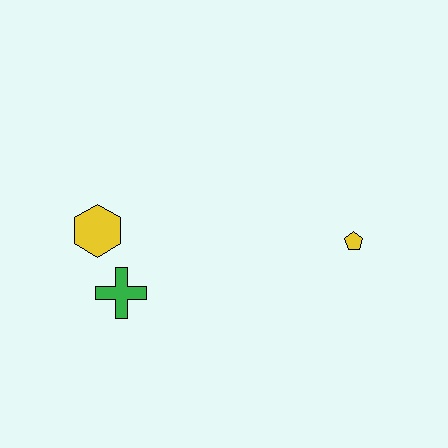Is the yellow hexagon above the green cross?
Yes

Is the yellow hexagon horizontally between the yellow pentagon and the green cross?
No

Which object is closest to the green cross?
The yellow hexagon is closest to the green cross.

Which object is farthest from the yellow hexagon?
The yellow pentagon is farthest from the yellow hexagon.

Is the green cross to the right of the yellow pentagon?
No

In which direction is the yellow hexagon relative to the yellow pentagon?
The yellow hexagon is to the left of the yellow pentagon.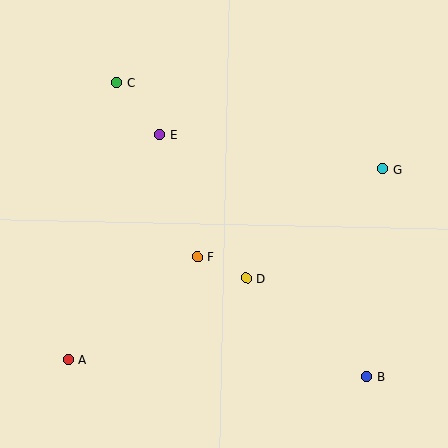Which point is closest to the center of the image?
Point F at (197, 257) is closest to the center.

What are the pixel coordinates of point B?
Point B is at (367, 377).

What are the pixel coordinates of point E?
Point E is at (159, 134).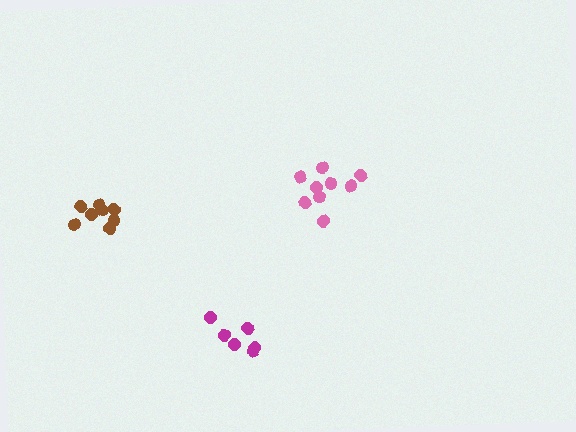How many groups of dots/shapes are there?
There are 3 groups.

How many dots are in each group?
Group 1: 9 dots, Group 2: 8 dots, Group 3: 6 dots (23 total).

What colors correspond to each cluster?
The clusters are colored: pink, brown, magenta.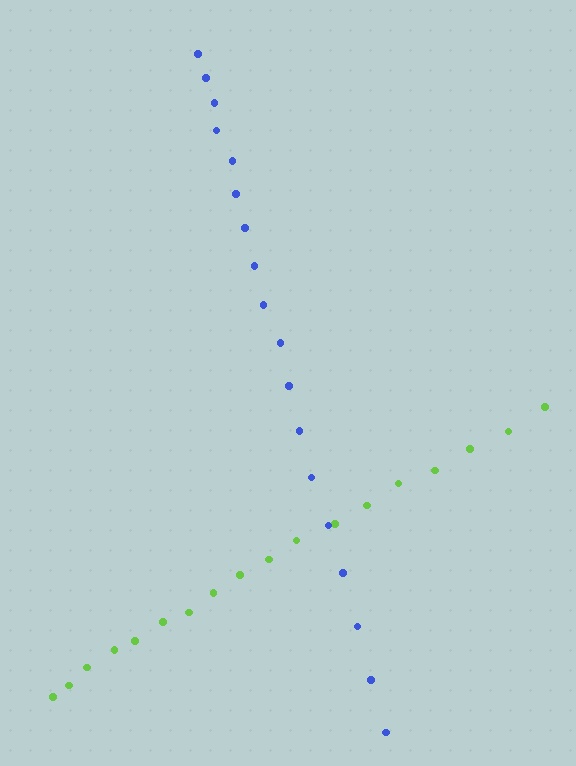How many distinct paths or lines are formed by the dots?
There are 2 distinct paths.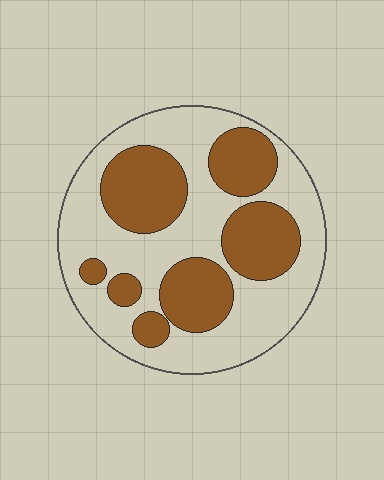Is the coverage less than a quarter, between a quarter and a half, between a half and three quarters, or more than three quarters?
Between a quarter and a half.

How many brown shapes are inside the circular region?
7.